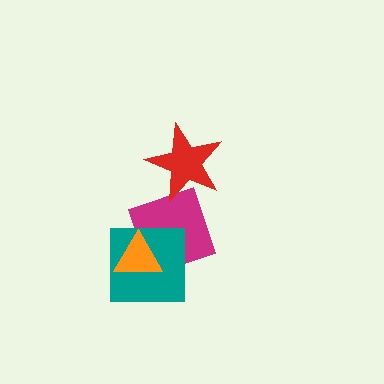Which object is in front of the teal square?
The orange triangle is in front of the teal square.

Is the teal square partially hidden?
Yes, it is partially covered by another shape.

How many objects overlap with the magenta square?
2 objects overlap with the magenta square.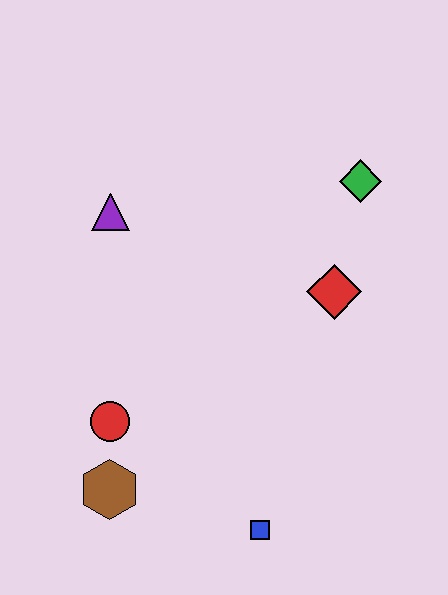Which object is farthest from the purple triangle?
The blue square is farthest from the purple triangle.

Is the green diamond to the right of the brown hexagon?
Yes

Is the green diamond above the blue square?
Yes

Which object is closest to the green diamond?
The red diamond is closest to the green diamond.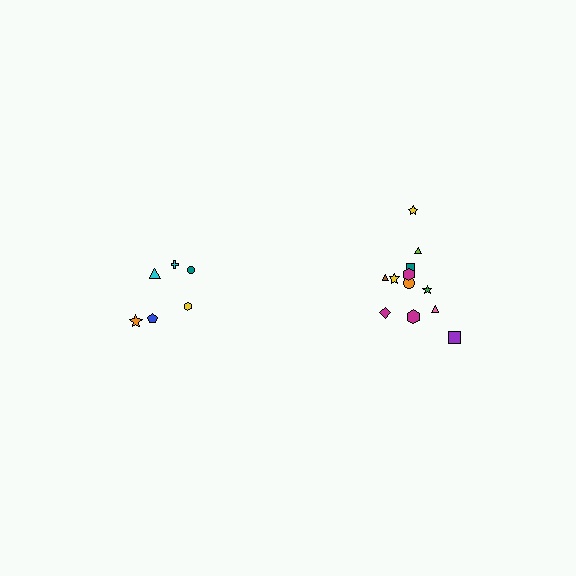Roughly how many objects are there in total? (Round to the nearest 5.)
Roughly 20 objects in total.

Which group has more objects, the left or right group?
The right group.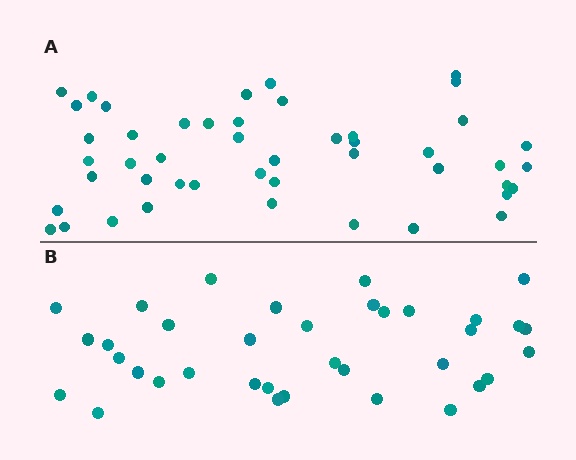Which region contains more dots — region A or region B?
Region A (the top region) has more dots.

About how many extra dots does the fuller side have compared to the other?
Region A has roughly 12 or so more dots than region B.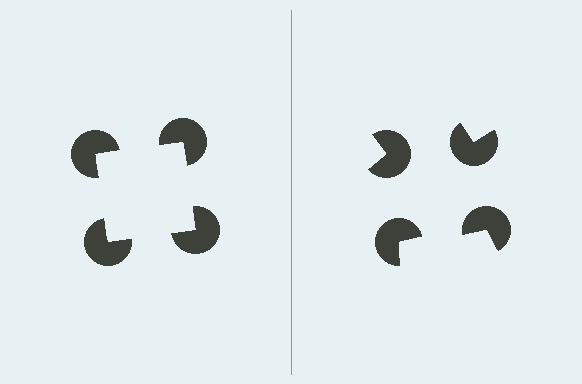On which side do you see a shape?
An illusory square appears on the left side. On the right side the wedge cuts are rotated, so no coherent shape forms.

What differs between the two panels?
The pac-man discs are positioned identically on both sides; only the wedge orientations differ. On the left they align to a square; on the right they are misaligned.